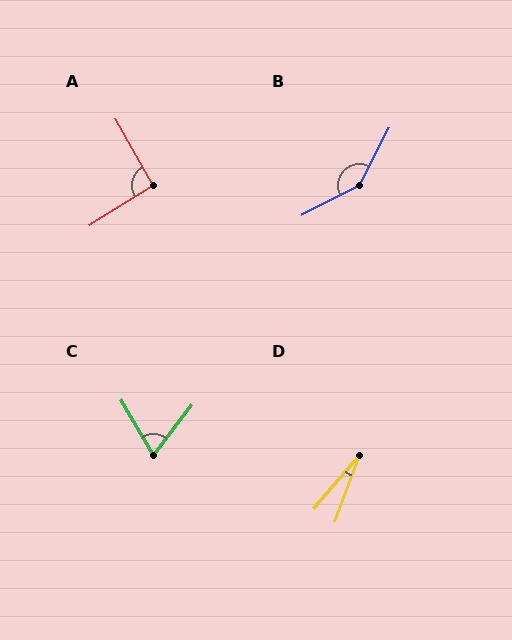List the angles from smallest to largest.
D (20°), C (68°), A (93°), B (144°).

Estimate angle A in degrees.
Approximately 93 degrees.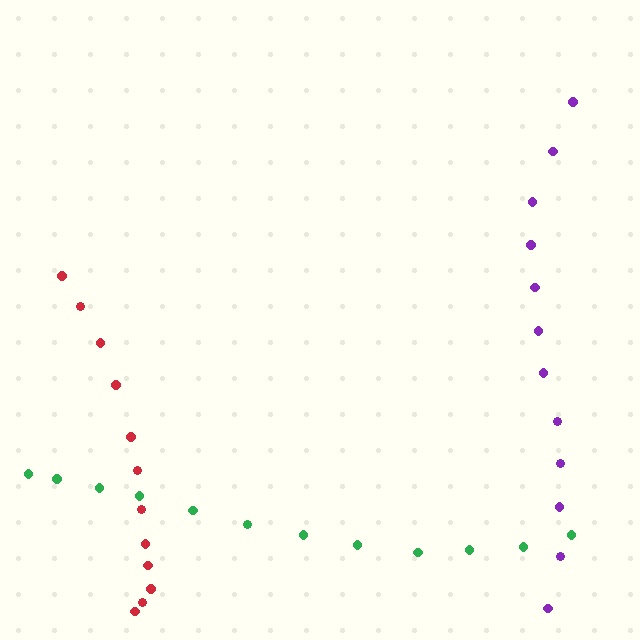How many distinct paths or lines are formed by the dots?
There are 3 distinct paths.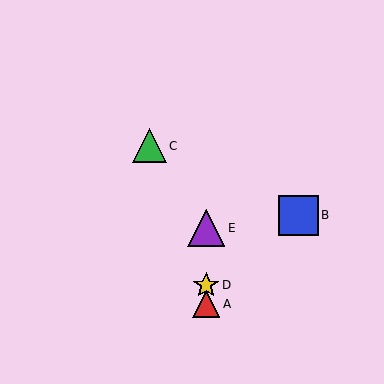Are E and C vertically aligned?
No, E is at x≈206 and C is at x≈149.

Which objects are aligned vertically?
Objects A, D, E are aligned vertically.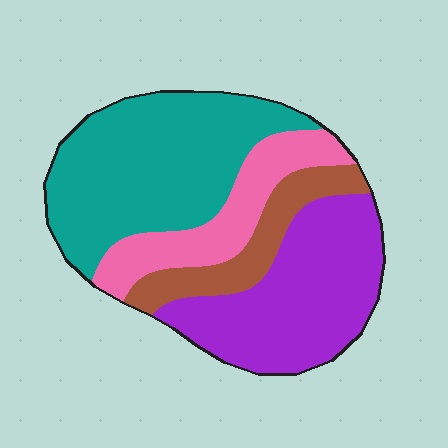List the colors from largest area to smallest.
From largest to smallest: teal, purple, pink, brown.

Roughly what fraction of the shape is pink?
Pink covers about 15% of the shape.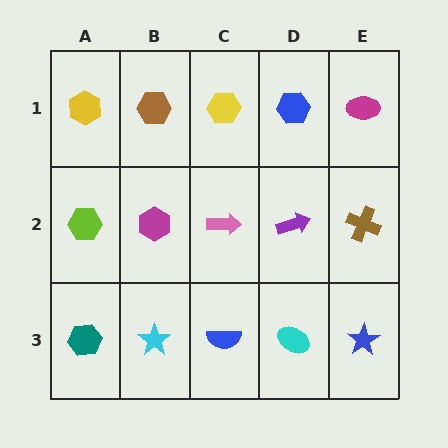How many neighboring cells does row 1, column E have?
2.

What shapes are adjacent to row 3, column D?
A purple arrow (row 2, column D), a blue semicircle (row 3, column C), a blue star (row 3, column E).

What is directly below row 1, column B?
A magenta hexagon.